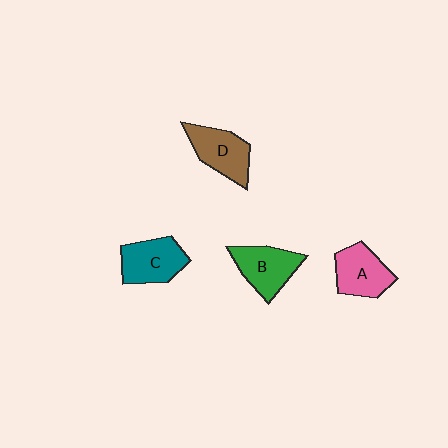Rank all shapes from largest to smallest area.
From largest to smallest: B (green), C (teal), D (brown), A (pink).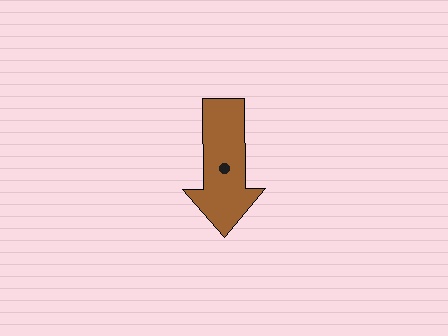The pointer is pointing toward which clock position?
Roughly 6 o'clock.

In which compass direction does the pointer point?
South.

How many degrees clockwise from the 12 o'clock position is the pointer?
Approximately 180 degrees.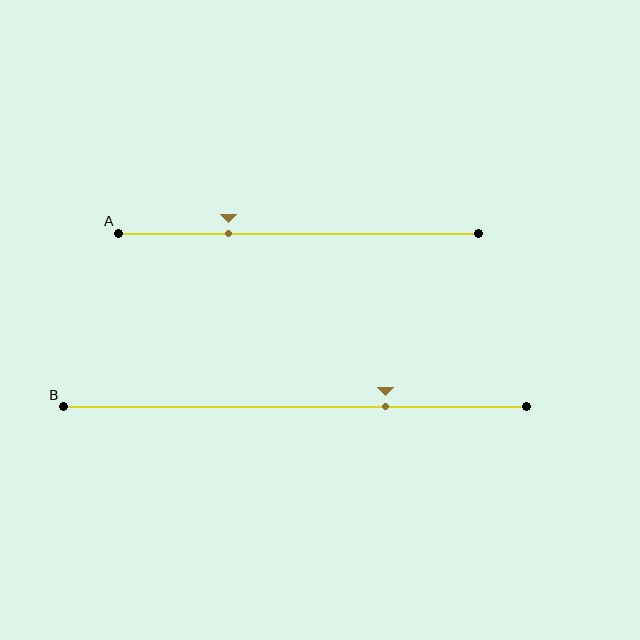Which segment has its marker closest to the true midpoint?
Segment A has its marker closest to the true midpoint.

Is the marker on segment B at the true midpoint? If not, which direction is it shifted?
No, the marker on segment B is shifted to the right by about 20% of the segment length.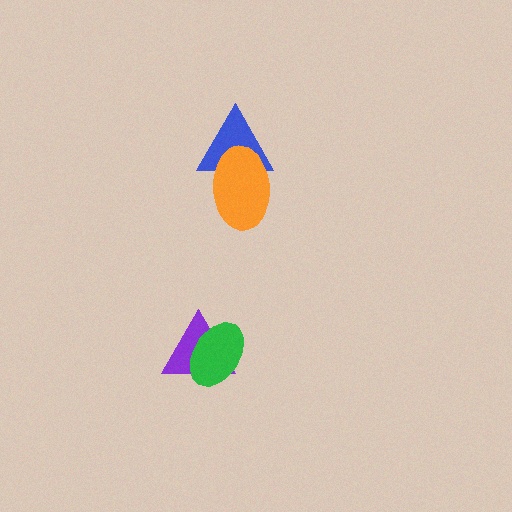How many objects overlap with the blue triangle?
1 object overlaps with the blue triangle.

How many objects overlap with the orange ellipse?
1 object overlaps with the orange ellipse.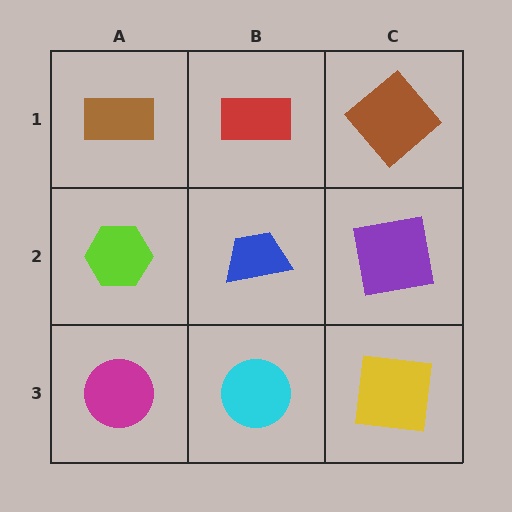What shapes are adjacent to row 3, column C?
A purple square (row 2, column C), a cyan circle (row 3, column B).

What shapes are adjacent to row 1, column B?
A blue trapezoid (row 2, column B), a brown rectangle (row 1, column A), a brown diamond (row 1, column C).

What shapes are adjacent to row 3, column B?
A blue trapezoid (row 2, column B), a magenta circle (row 3, column A), a yellow square (row 3, column C).